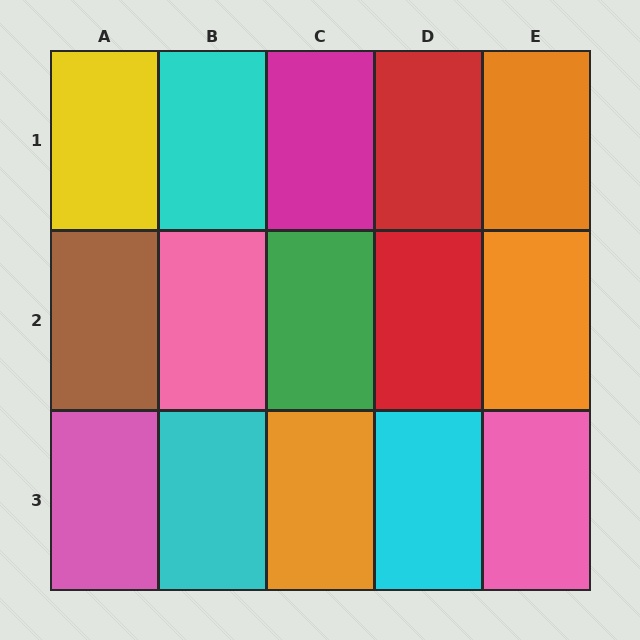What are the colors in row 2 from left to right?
Brown, pink, green, red, orange.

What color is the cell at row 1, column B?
Cyan.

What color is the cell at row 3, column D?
Cyan.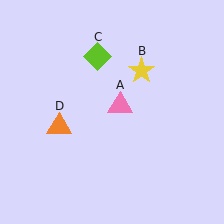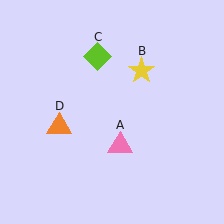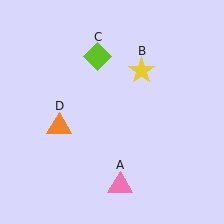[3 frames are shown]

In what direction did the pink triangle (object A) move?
The pink triangle (object A) moved down.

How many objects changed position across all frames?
1 object changed position: pink triangle (object A).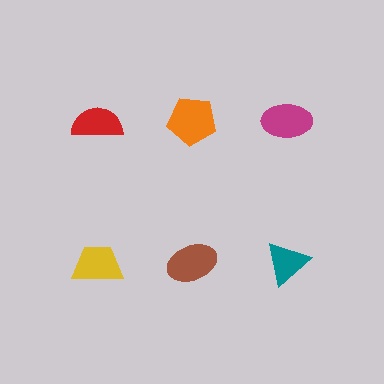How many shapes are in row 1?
3 shapes.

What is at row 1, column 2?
An orange pentagon.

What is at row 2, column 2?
A brown ellipse.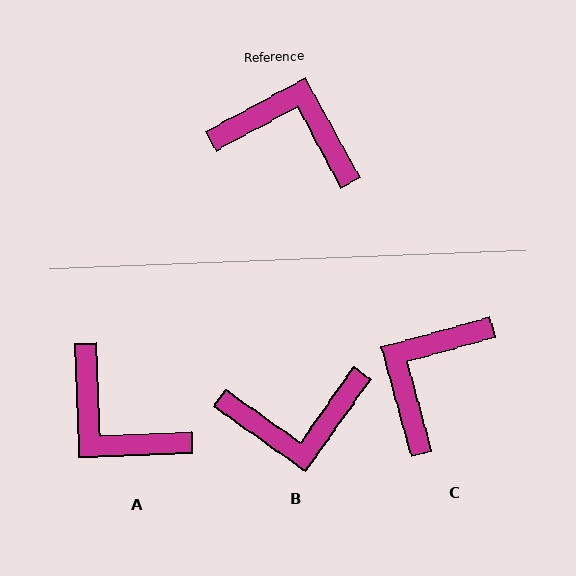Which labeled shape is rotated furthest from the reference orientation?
A, about 154 degrees away.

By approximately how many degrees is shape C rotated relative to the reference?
Approximately 77 degrees counter-clockwise.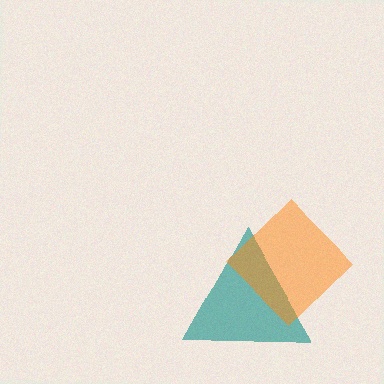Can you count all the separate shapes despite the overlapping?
Yes, there are 2 separate shapes.